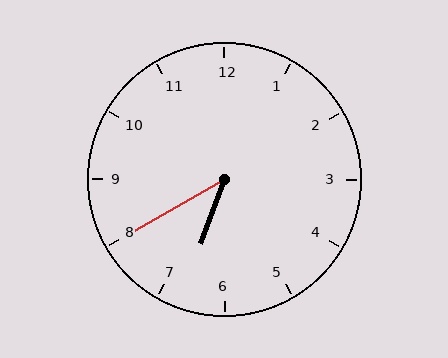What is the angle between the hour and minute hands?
Approximately 40 degrees.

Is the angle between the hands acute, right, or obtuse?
It is acute.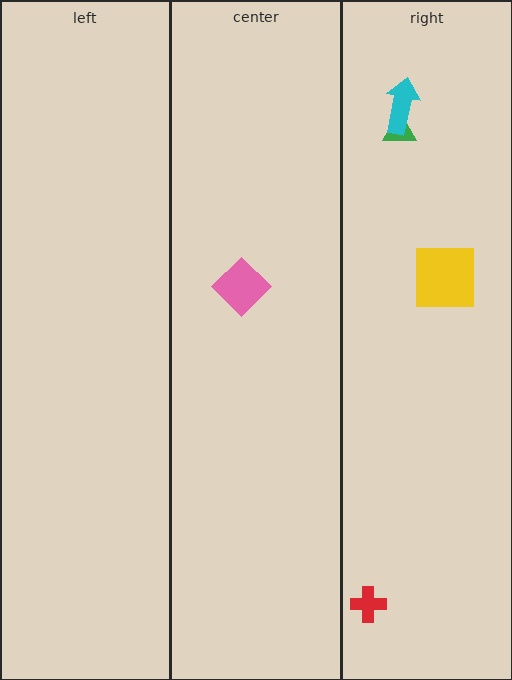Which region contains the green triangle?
The right region.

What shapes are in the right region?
The yellow square, the red cross, the green triangle, the cyan arrow.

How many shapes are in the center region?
1.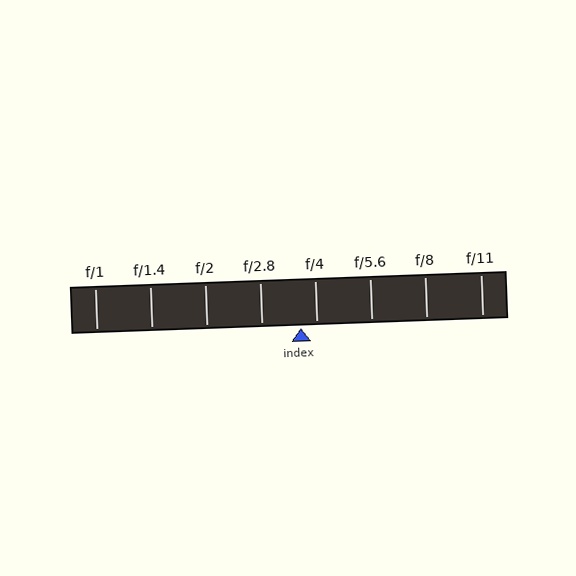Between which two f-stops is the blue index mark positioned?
The index mark is between f/2.8 and f/4.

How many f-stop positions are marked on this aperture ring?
There are 8 f-stop positions marked.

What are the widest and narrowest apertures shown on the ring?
The widest aperture shown is f/1 and the narrowest is f/11.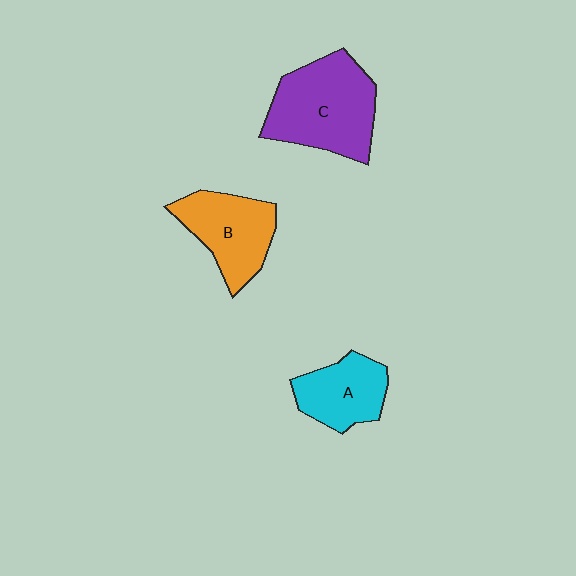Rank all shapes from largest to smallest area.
From largest to smallest: C (purple), B (orange), A (cyan).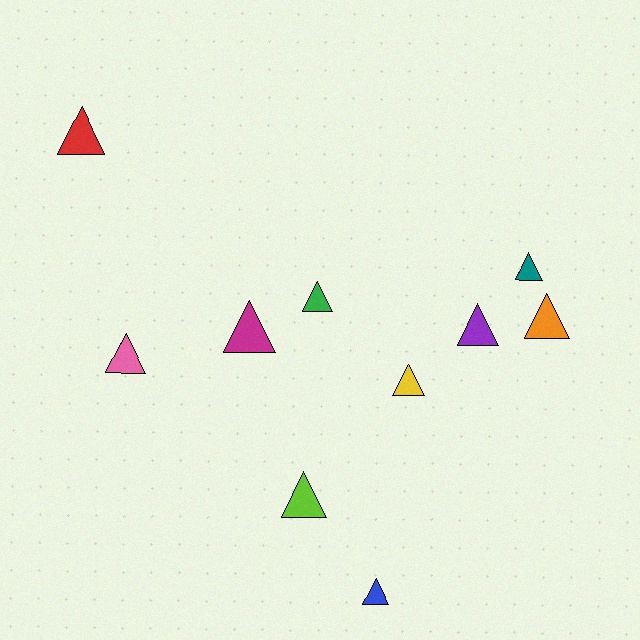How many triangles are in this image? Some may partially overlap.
There are 10 triangles.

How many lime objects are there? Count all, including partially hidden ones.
There is 1 lime object.